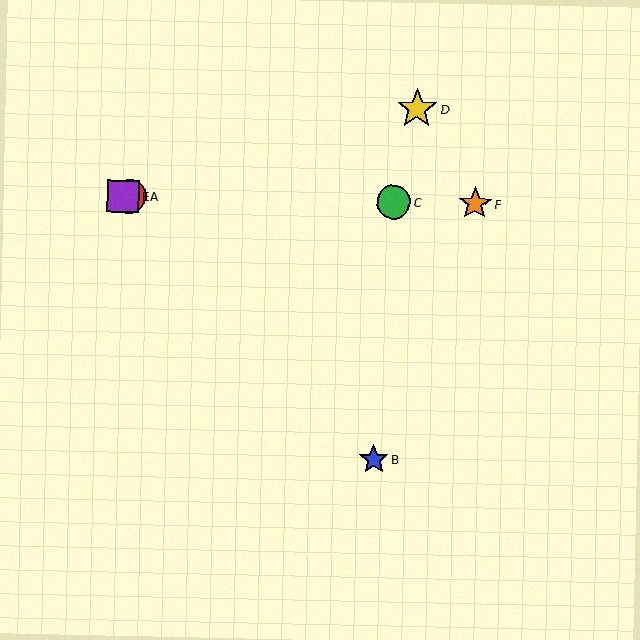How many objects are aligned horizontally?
4 objects (A, C, E, F) are aligned horizontally.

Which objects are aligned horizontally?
Objects A, C, E, F are aligned horizontally.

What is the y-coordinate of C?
Object C is at y≈202.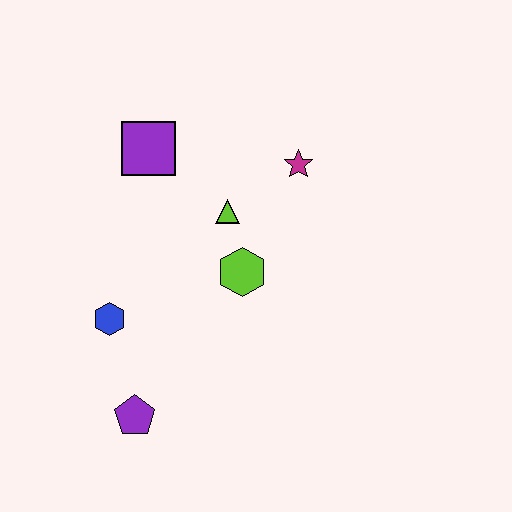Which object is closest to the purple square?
The lime triangle is closest to the purple square.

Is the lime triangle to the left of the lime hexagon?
Yes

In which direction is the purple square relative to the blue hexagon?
The purple square is above the blue hexagon.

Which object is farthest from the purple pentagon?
The magenta star is farthest from the purple pentagon.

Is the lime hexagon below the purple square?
Yes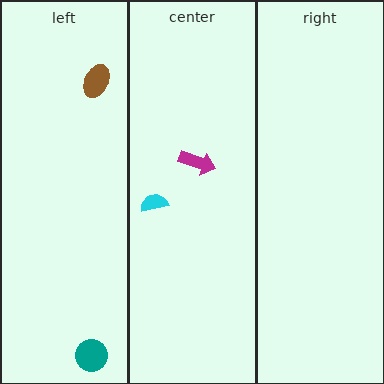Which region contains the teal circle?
The left region.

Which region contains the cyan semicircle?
The center region.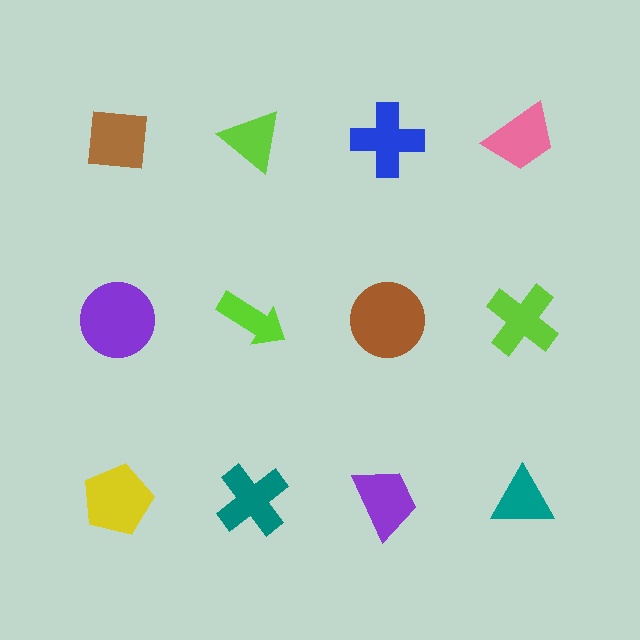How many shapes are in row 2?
4 shapes.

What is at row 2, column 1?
A purple circle.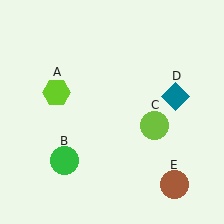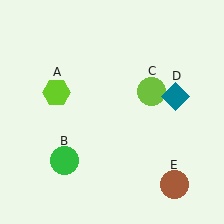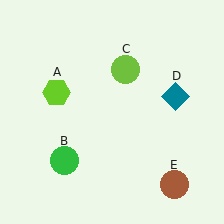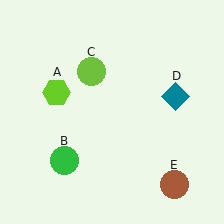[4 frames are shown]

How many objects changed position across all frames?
1 object changed position: lime circle (object C).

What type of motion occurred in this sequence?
The lime circle (object C) rotated counterclockwise around the center of the scene.